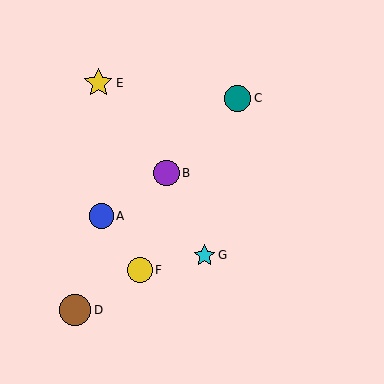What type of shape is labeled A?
Shape A is a blue circle.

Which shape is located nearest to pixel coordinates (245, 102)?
The teal circle (labeled C) at (237, 98) is nearest to that location.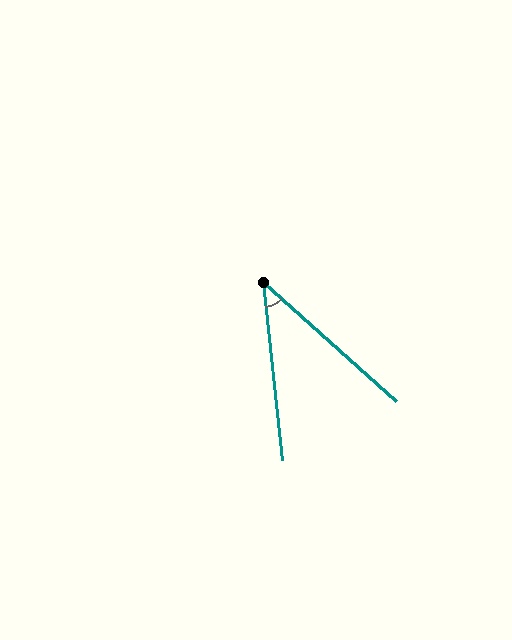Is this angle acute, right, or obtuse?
It is acute.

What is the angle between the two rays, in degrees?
Approximately 42 degrees.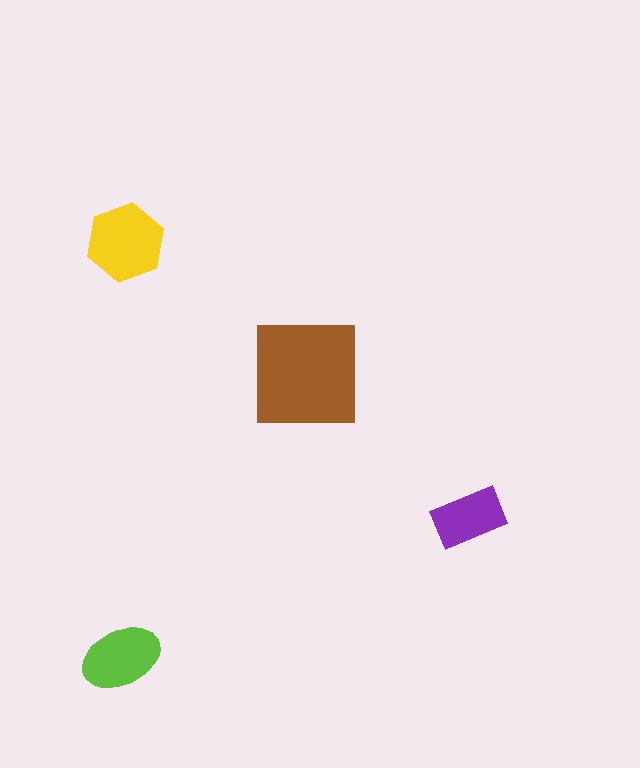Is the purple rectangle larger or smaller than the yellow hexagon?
Smaller.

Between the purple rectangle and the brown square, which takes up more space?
The brown square.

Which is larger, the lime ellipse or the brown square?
The brown square.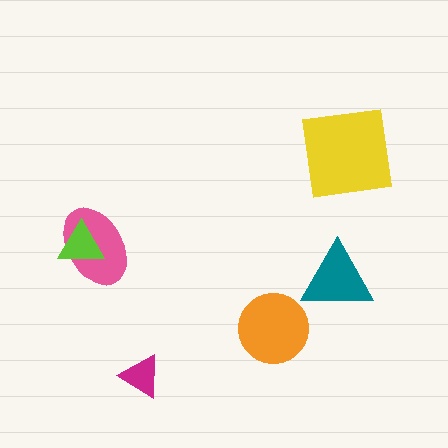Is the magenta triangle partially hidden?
No, no other shape covers it.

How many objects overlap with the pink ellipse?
1 object overlaps with the pink ellipse.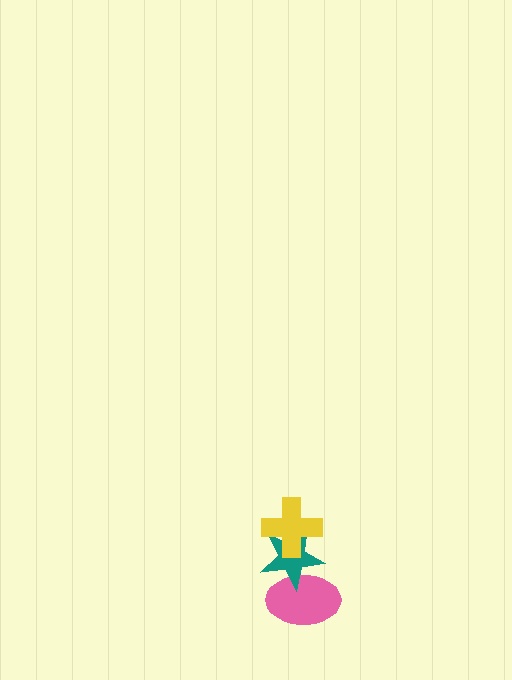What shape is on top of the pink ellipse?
The teal star is on top of the pink ellipse.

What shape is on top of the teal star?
The yellow cross is on top of the teal star.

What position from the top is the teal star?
The teal star is 2nd from the top.